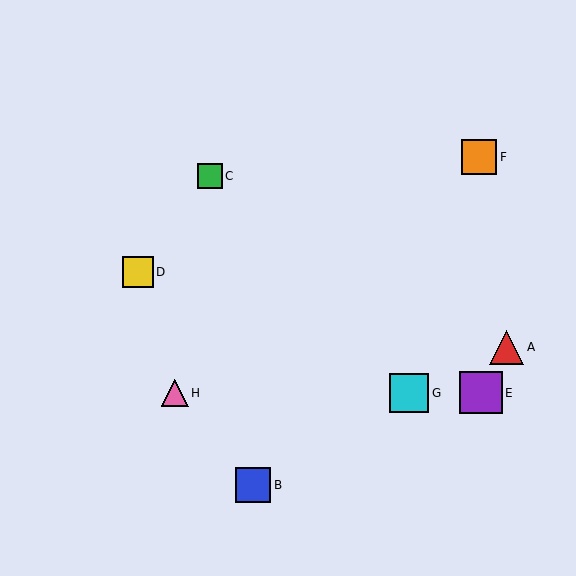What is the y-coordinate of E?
Object E is at y≈393.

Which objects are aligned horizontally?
Objects E, G, H are aligned horizontally.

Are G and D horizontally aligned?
No, G is at y≈393 and D is at y≈272.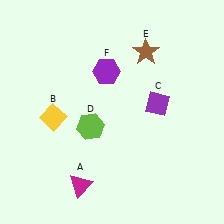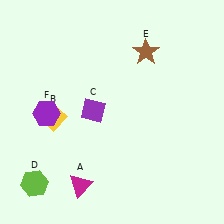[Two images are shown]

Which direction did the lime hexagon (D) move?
The lime hexagon (D) moved down.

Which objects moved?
The objects that moved are: the purple diamond (C), the lime hexagon (D), the purple hexagon (F).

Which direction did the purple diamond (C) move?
The purple diamond (C) moved left.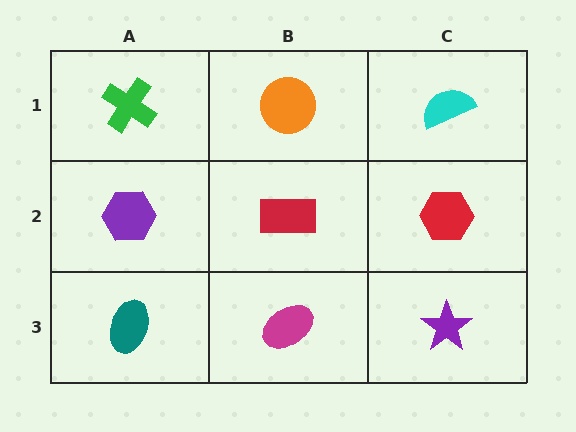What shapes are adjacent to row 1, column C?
A red hexagon (row 2, column C), an orange circle (row 1, column B).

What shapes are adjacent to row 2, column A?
A green cross (row 1, column A), a teal ellipse (row 3, column A), a red rectangle (row 2, column B).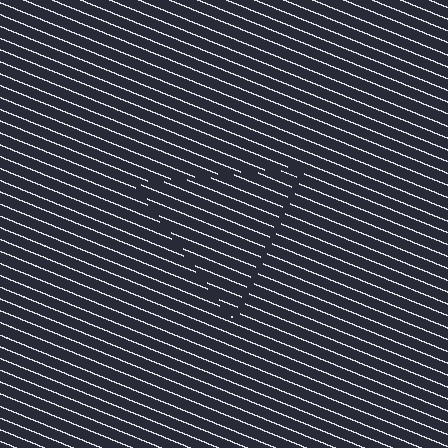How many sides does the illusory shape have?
3 sides — the line-ends trace a triangle.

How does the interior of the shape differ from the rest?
The interior of the shape contains the same grating, shifted by half a period — the contour is defined by the phase discontinuity where line-ends from the inner and outer gratings abut.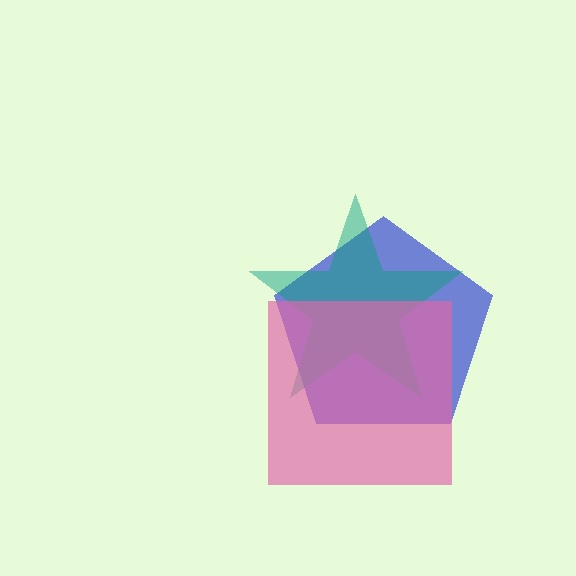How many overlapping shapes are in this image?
There are 3 overlapping shapes in the image.